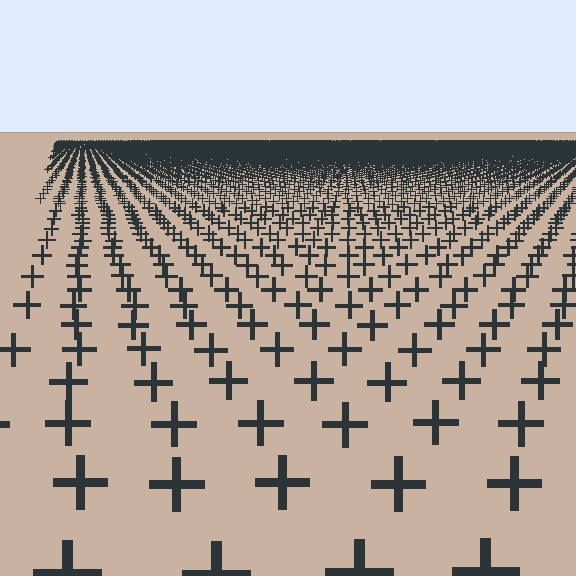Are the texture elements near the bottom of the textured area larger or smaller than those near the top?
Larger. Near the bottom, elements are closer to the viewer and appear at a bigger on-screen size.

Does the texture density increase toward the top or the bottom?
Density increases toward the top.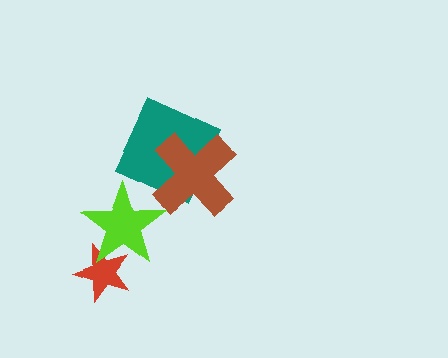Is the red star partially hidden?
Yes, it is partially covered by another shape.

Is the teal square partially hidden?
Yes, it is partially covered by another shape.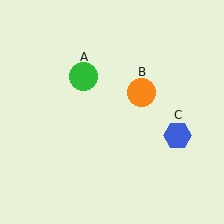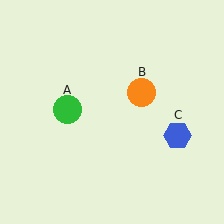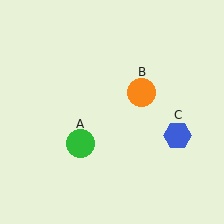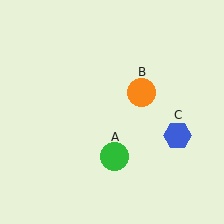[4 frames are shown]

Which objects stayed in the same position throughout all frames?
Orange circle (object B) and blue hexagon (object C) remained stationary.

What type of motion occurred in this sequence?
The green circle (object A) rotated counterclockwise around the center of the scene.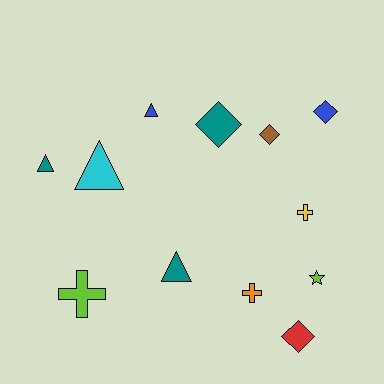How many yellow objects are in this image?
There is 1 yellow object.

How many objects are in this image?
There are 12 objects.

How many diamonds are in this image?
There are 4 diamonds.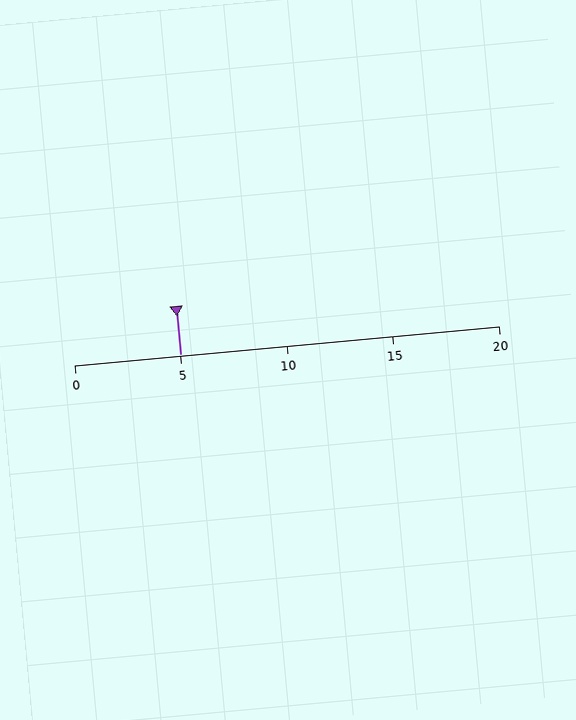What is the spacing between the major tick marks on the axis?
The major ticks are spaced 5 apart.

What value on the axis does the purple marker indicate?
The marker indicates approximately 5.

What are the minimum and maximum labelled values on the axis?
The axis runs from 0 to 20.